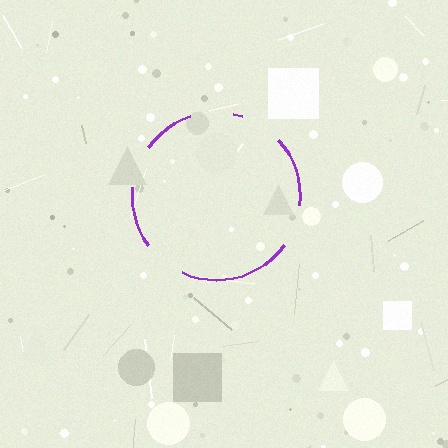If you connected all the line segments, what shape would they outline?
They would outline a circle.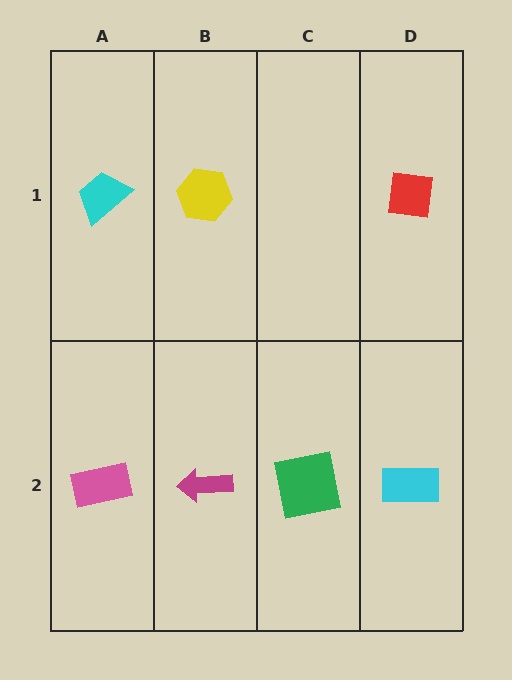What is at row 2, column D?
A cyan rectangle.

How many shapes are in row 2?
4 shapes.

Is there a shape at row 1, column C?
No, that cell is empty.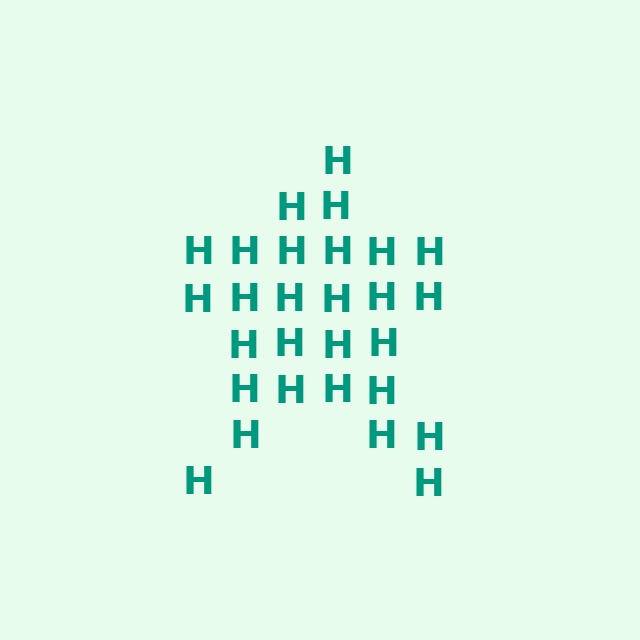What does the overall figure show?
The overall figure shows a star.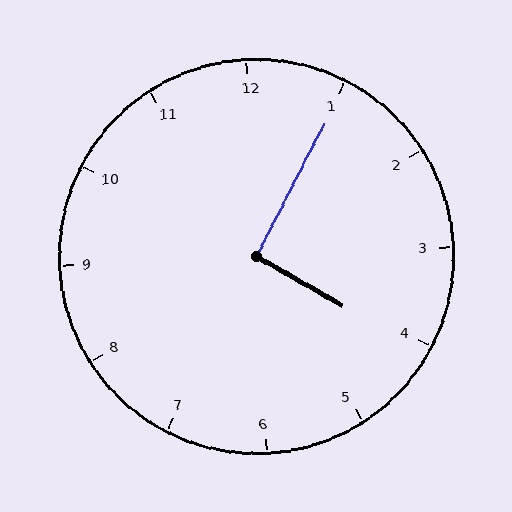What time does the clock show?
4:05.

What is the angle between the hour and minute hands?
Approximately 92 degrees.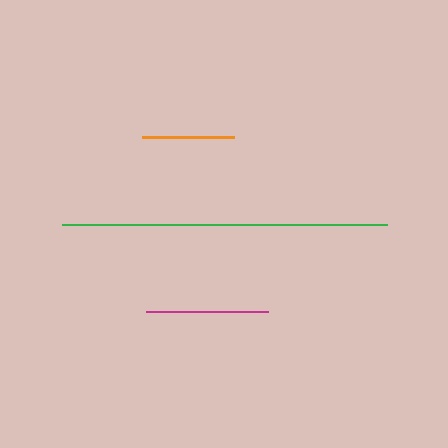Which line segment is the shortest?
The orange line is the shortest at approximately 92 pixels.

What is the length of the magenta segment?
The magenta segment is approximately 122 pixels long.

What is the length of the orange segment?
The orange segment is approximately 92 pixels long.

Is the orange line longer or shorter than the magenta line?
The magenta line is longer than the orange line.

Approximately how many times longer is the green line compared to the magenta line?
The green line is approximately 2.7 times the length of the magenta line.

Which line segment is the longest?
The green line is the longest at approximately 325 pixels.